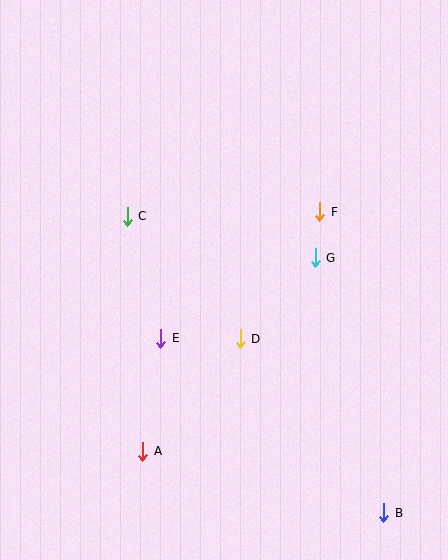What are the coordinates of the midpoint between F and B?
The midpoint between F and B is at (352, 362).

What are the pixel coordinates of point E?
Point E is at (161, 338).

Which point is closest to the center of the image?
Point D at (240, 339) is closest to the center.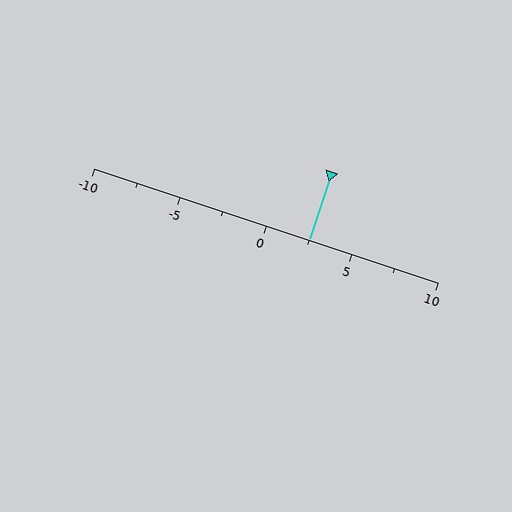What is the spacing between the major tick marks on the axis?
The major ticks are spaced 5 apart.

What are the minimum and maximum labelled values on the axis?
The axis runs from -10 to 10.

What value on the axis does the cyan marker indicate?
The marker indicates approximately 2.5.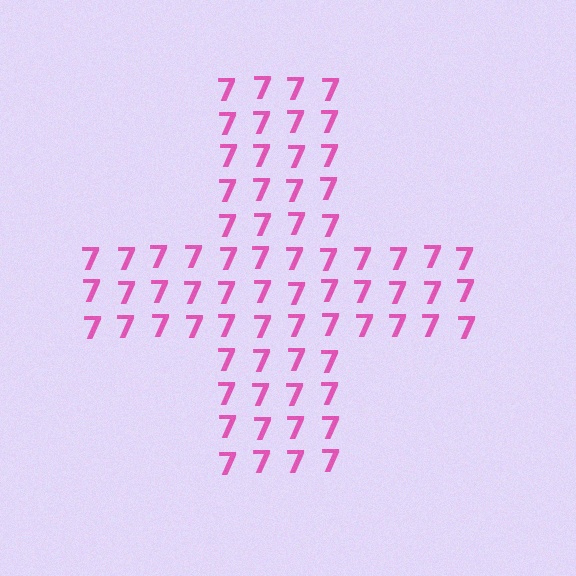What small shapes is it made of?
It is made of small digit 7's.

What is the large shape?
The large shape is a cross.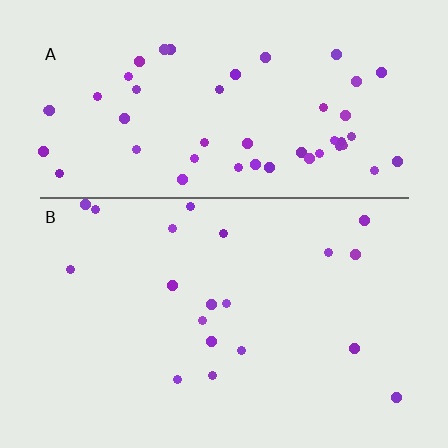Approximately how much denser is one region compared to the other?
Approximately 2.6× — region A over region B.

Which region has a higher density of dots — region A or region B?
A (the top).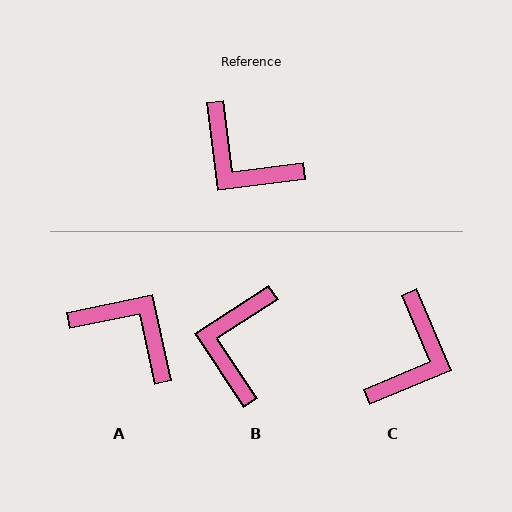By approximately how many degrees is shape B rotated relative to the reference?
Approximately 64 degrees clockwise.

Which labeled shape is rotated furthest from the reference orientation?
A, about 175 degrees away.